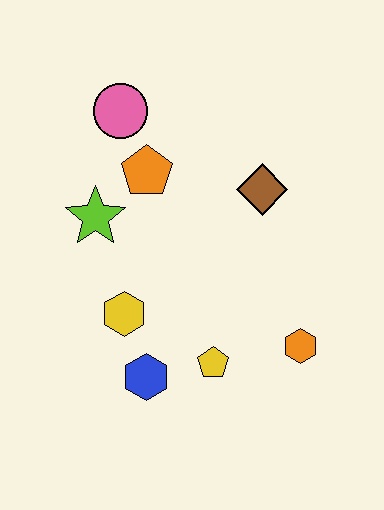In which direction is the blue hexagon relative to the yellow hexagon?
The blue hexagon is below the yellow hexagon.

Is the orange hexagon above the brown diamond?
No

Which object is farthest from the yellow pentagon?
The pink circle is farthest from the yellow pentagon.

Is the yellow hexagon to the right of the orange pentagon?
No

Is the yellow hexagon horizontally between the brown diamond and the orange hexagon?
No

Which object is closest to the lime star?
The orange pentagon is closest to the lime star.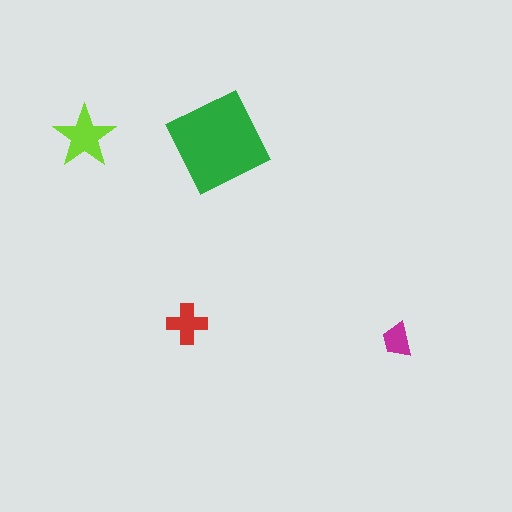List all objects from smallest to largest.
The magenta trapezoid, the red cross, the lime star, the green square.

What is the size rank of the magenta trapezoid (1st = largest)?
4th.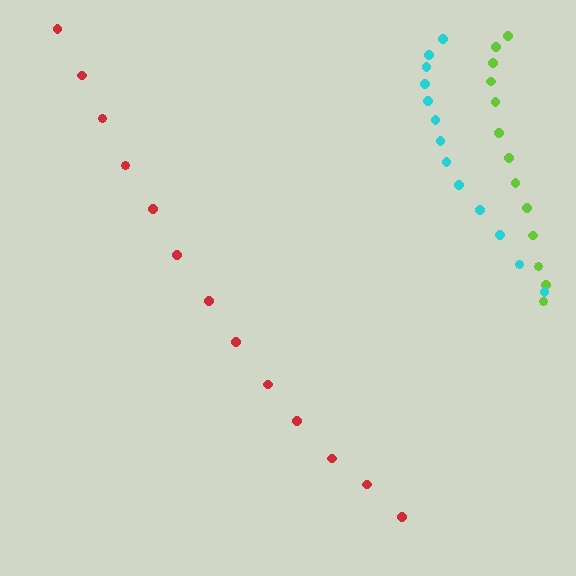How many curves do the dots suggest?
There are 3 distinct paths.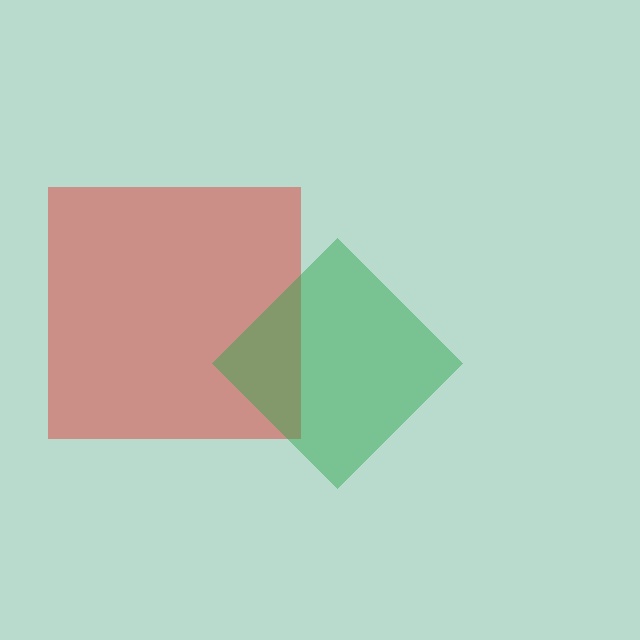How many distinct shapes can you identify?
There are 2 distinct shapes: a red square, a green diamond.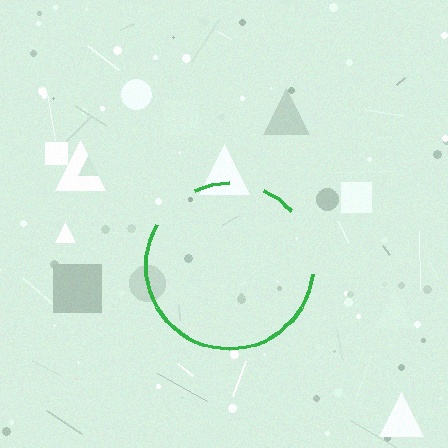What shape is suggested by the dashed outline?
The dashed outline suggests a circle.